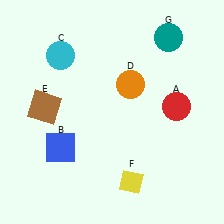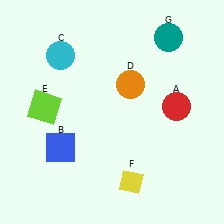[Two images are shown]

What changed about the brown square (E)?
In Image 1, E is brown. In Image 2, it changed to lime.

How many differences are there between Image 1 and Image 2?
There is 1 difference between the two images.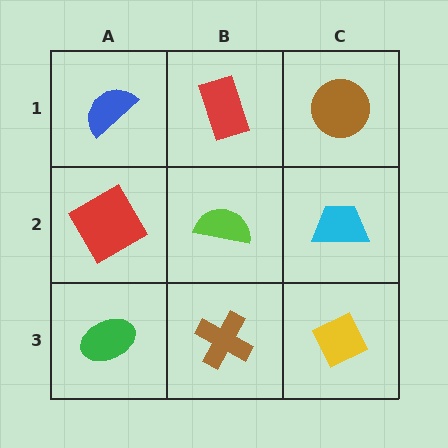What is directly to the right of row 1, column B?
A brown circle.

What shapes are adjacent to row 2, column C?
A brown circle (row 1, column C), a yellow diamond (row 3, column C), a lime semicircle (row 2, column B).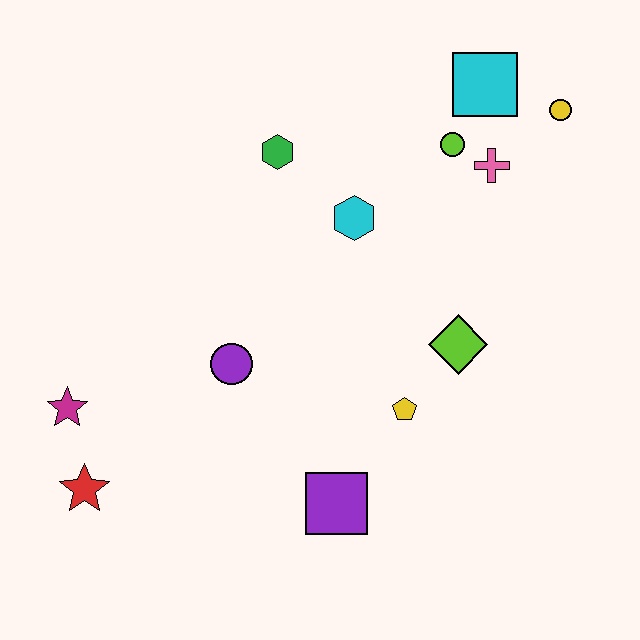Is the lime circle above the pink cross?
Yes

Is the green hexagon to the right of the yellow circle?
No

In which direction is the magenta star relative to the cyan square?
The magenta star is to the left of the cyan square.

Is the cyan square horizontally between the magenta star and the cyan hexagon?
No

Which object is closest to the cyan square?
The lime circle is closest to the cyan square.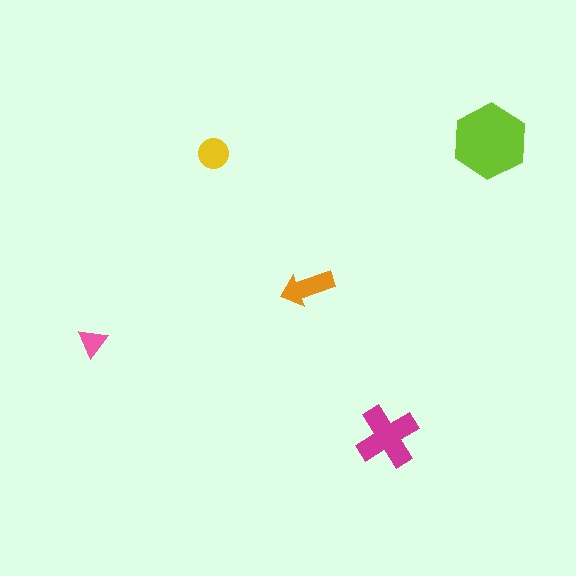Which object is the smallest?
The pink triangle.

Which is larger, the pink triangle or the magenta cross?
The magenta cross.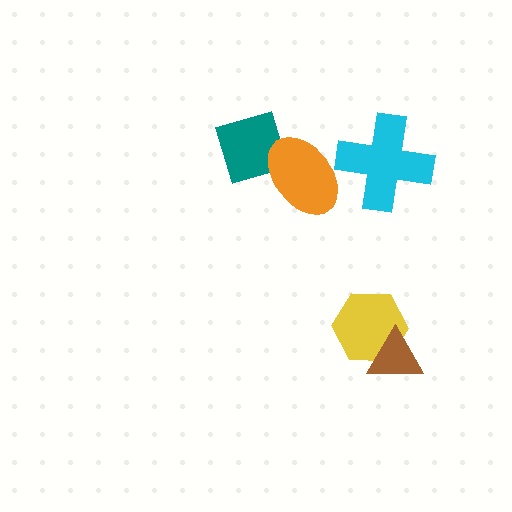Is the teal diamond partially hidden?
Yes, it is partially covered by another shape.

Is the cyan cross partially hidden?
Yes, it is partially covered by another shape.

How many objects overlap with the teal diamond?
1 object overlaps with the teal diamond.